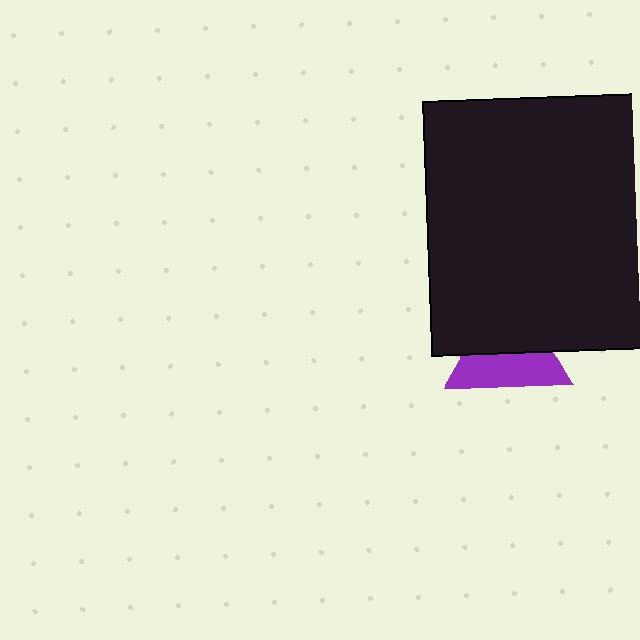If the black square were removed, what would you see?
You would see the complete purple triangle.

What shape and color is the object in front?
The object in front is a black square.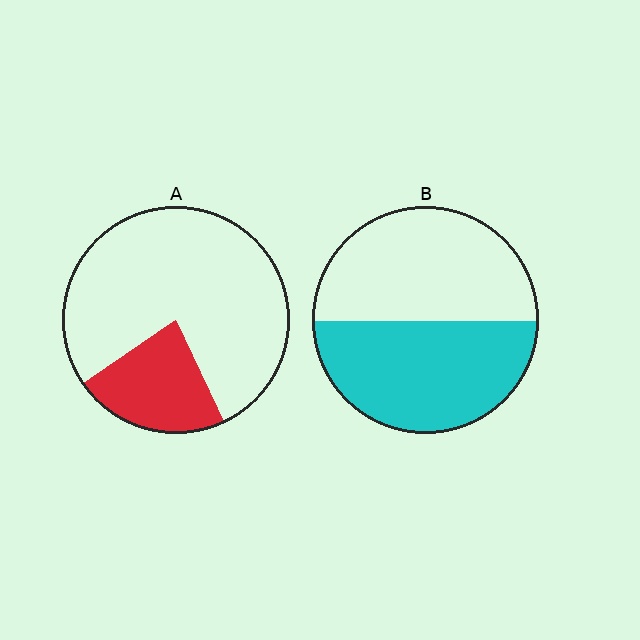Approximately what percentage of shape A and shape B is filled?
A is approximately 25% and B is approximately 50%.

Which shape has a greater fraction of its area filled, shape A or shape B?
Shape B.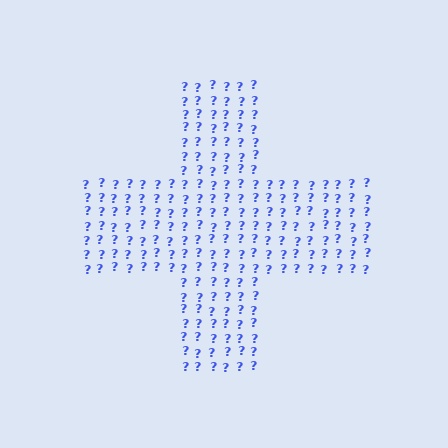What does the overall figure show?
The overall figure shows a cross.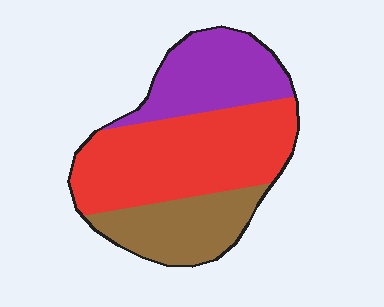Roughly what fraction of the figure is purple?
Purple takes up about one quarter (1/4) of the figure.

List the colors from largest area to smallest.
From largest to smallest: red, purple, brown.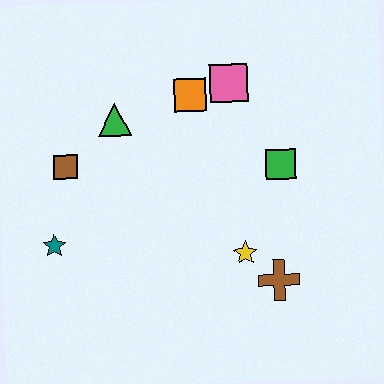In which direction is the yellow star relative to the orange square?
The yellow star is below the orange square.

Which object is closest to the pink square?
The orange square is closest to the pink square.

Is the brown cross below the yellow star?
Yes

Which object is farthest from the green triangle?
The brown cross is farthest from the green triangle.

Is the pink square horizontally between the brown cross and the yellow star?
No